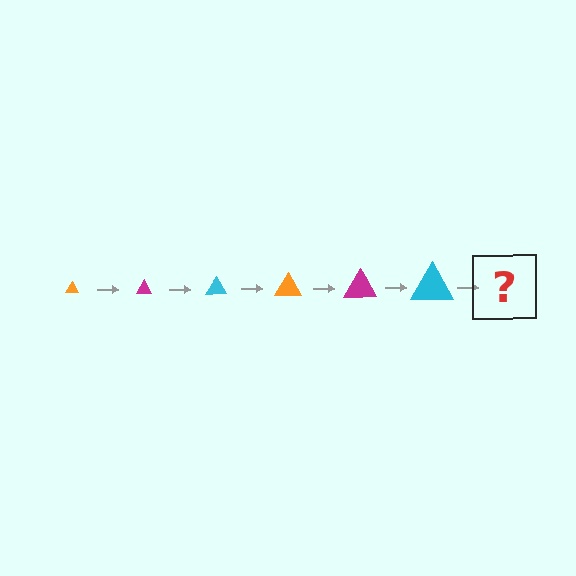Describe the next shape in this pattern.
It should be an orange triangle, larger than the previous one.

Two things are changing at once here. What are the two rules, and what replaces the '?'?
The two rules are that the triangle grows larger each step and the color cycles through orange, magenta, and cyan. The '?' should be an orange triangle, larger than the previous one.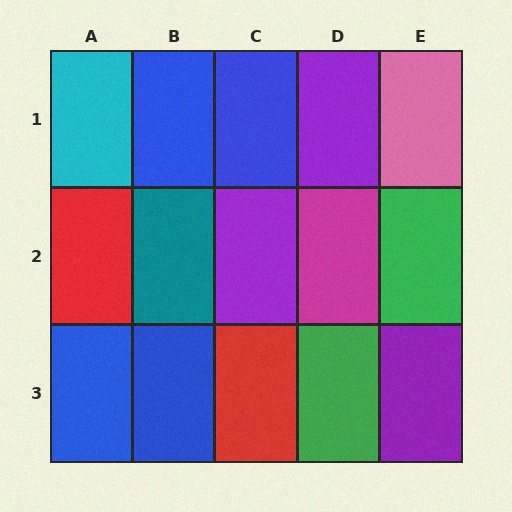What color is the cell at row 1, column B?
Blue.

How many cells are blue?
4 cells are blue.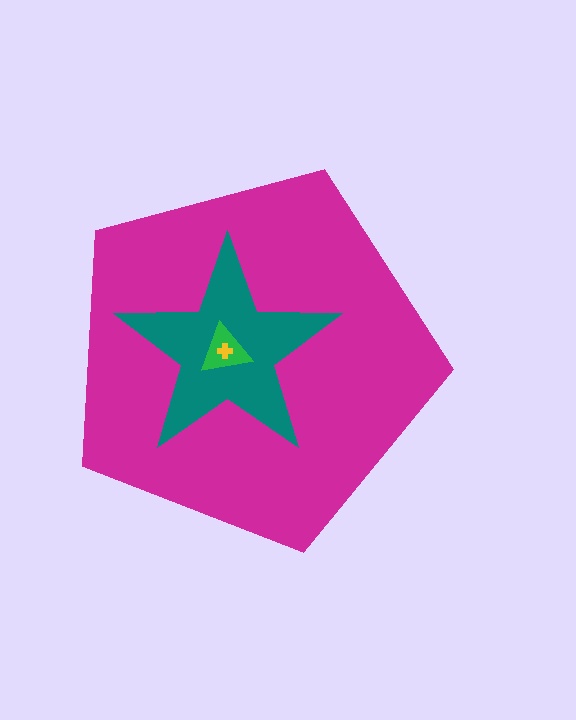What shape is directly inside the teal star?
The green triangle.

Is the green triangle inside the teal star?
Yes.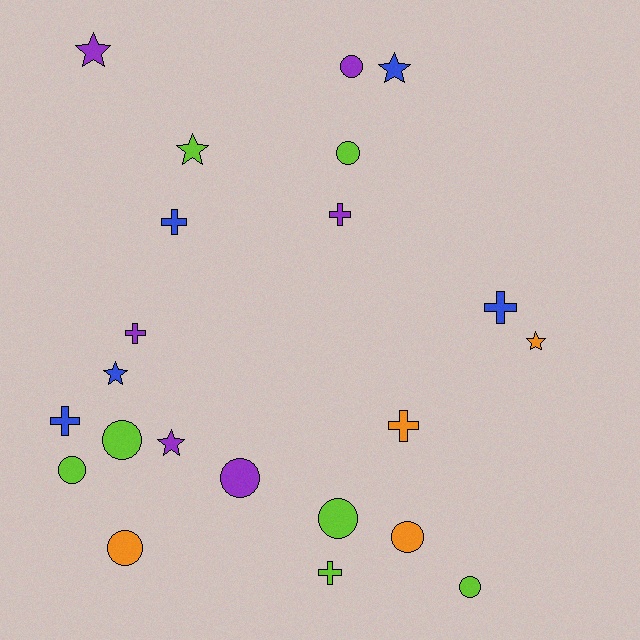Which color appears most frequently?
Lime, with 7 objects.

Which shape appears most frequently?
Circle, with 9 objects.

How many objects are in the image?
There are 22 objects.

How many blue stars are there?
There are 2 blue stars.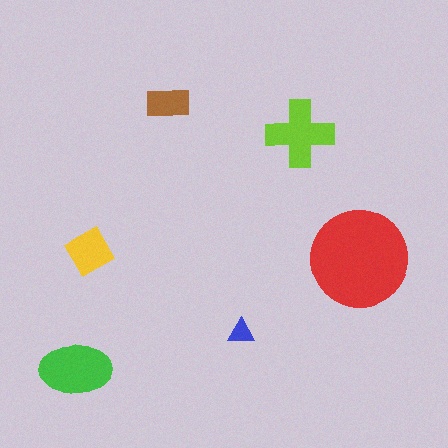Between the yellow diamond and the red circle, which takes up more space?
The red circle.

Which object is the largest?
The red circle.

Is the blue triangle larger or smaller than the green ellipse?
Smaller.